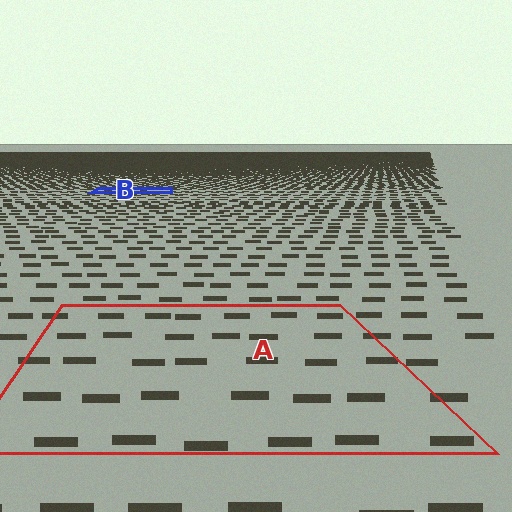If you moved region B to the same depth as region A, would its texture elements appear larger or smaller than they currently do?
They would appear larger. At a closer depth, the same texture elements are projected at a bigger on-screen size.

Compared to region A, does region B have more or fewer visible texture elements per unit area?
Region B has more texture elements per unit area — they are packed more densely because it is farther away.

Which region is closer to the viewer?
Region A is closer. The texture elements there are larger and more spread out.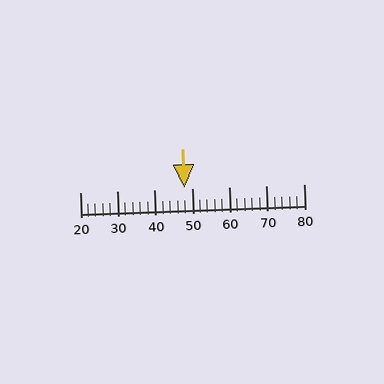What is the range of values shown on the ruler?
The ruler shows values from 20 to 80.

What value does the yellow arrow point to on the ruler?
The yellow arrow points to approximately 48.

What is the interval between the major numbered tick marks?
The major tick marks are spaced 10 units apart.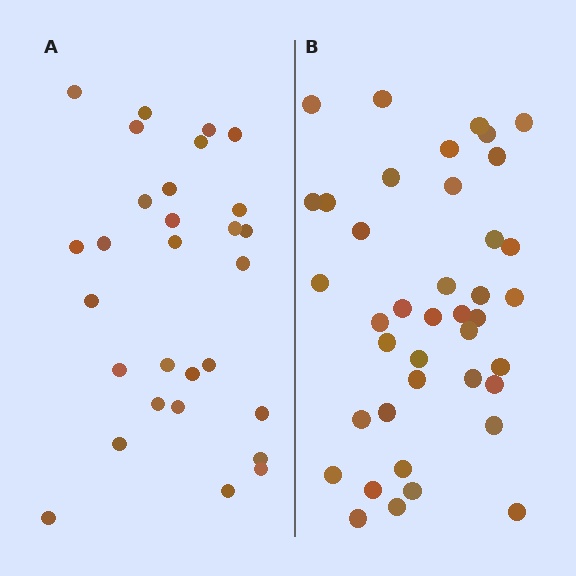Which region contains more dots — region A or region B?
Region B (the right region) has more dots.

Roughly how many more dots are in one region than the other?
Region B has roughly 12 or so more dots than region A.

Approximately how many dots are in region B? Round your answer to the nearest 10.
About 40 dots.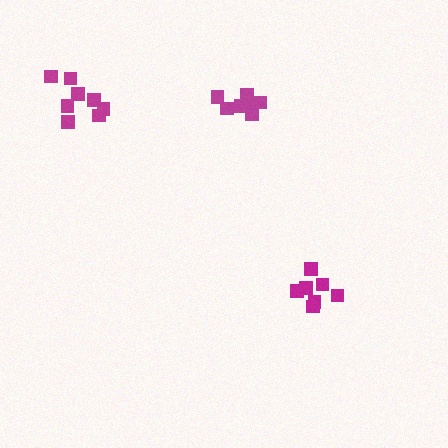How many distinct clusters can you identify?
There are 3 distinct clusters.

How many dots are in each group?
Group 1: 7 dots, Group 2: 7 dots, Group 3: 8 dots (22 total).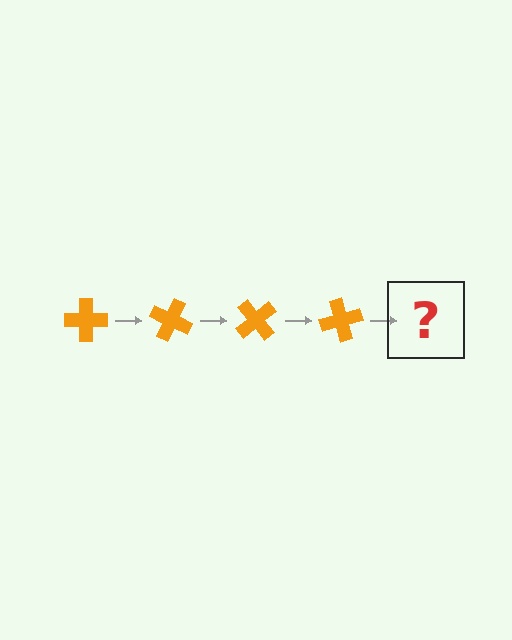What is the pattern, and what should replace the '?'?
The pattern is that the cross rotates 25 degrees each step. The '?' should be an orange cross rotated 100 degrees.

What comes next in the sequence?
The next element should be an orange cross rotated 100 degrees.